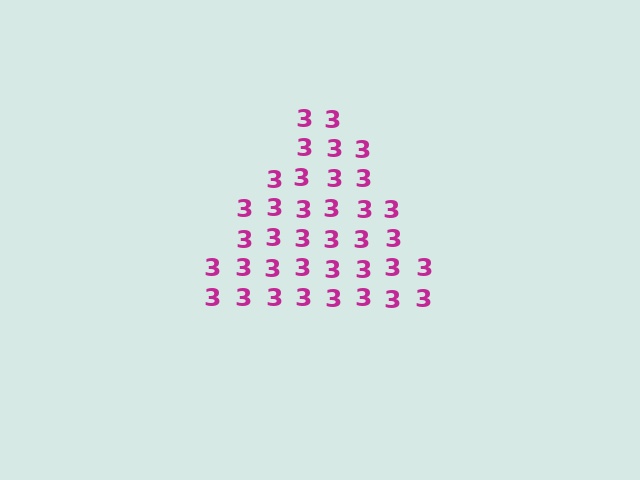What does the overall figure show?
The overall figure shows a triangle.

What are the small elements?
The small elements are digit 3's.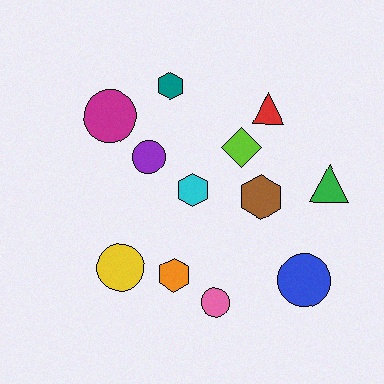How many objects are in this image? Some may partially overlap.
There are 12 objects.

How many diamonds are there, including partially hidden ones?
There is 1 diamond.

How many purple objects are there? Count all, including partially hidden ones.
There is 1 purple object.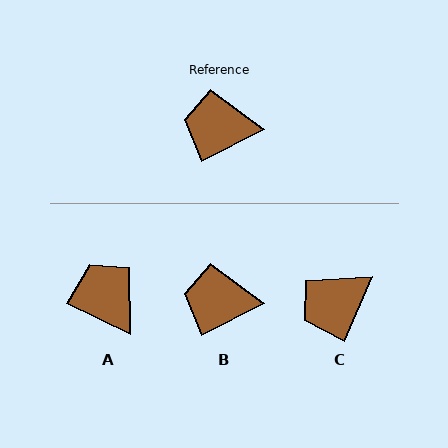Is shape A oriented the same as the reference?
No, it is off by about 53 degrees.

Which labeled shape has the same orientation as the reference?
B.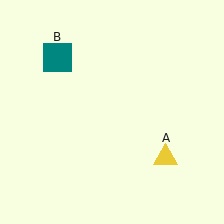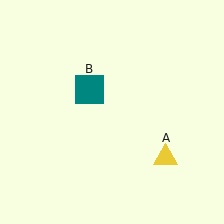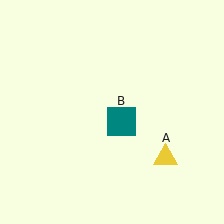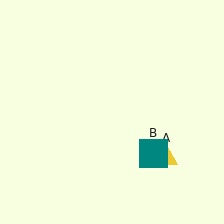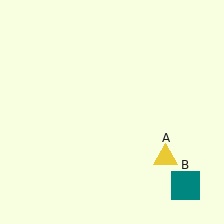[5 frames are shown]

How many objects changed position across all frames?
1 object changed position: teal square (object B).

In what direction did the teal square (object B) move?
The teal square (object B) moved down and to the right.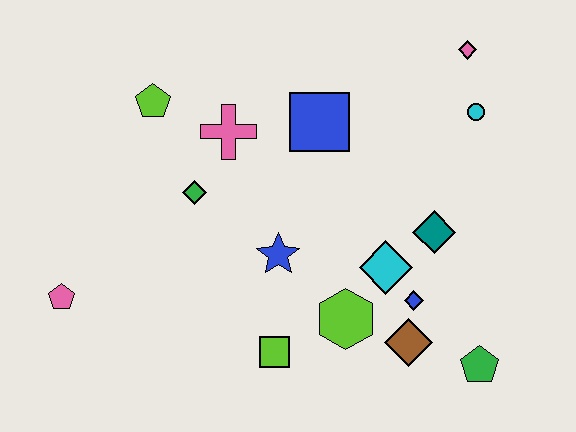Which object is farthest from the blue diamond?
The pink pentagon is farthest from the blue diamond.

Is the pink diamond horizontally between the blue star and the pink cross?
No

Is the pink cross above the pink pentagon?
Yes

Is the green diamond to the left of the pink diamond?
Yes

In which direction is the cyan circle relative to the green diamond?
The cyan circle is to the right of the green diamond.